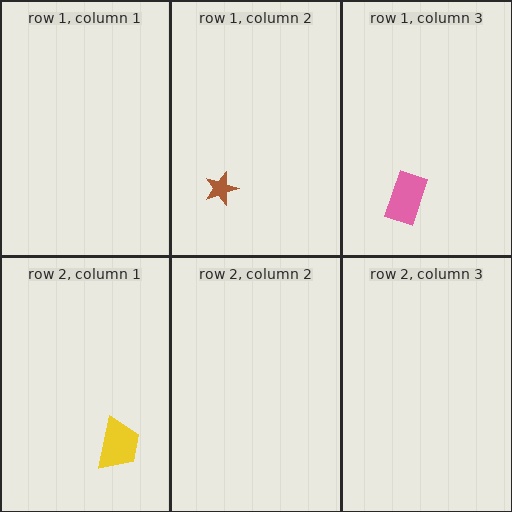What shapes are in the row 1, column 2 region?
The brown star.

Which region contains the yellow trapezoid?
The row 2, column 1 region.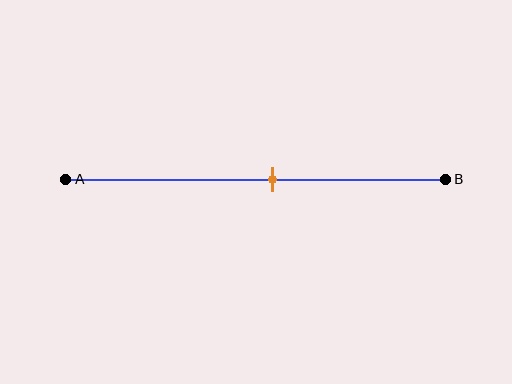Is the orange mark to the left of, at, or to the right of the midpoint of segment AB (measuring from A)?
The orange mark is to the right of the midpoint of segment AB.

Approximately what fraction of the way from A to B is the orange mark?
The orange mark is approximately 55% of the way from A to B.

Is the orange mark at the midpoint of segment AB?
No, the mark is at about 55% from A, not at the 50% midpoint.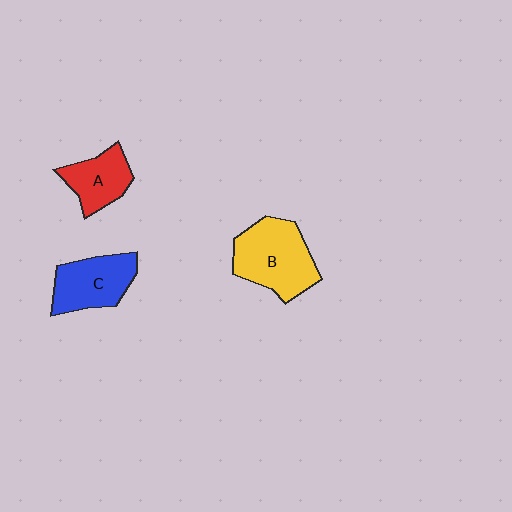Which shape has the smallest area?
Shape A (red).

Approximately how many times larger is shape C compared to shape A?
Approximately 1.2 times.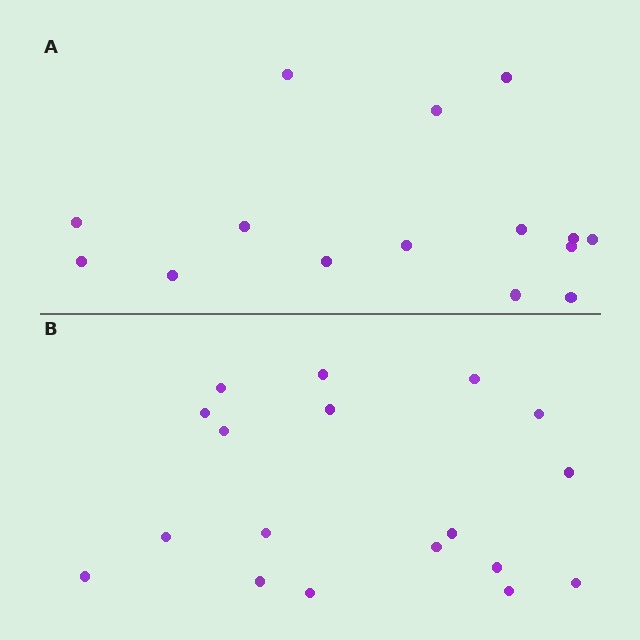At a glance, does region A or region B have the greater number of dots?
Region B (the bottom region) has more dots.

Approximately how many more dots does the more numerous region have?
Region B has just a few more — roughly 2 or 3 more dots than region A.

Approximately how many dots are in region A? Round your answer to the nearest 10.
About 20 dots. (The exact count is 15, which rounds to 20.)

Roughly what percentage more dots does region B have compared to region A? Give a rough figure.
About 20% more.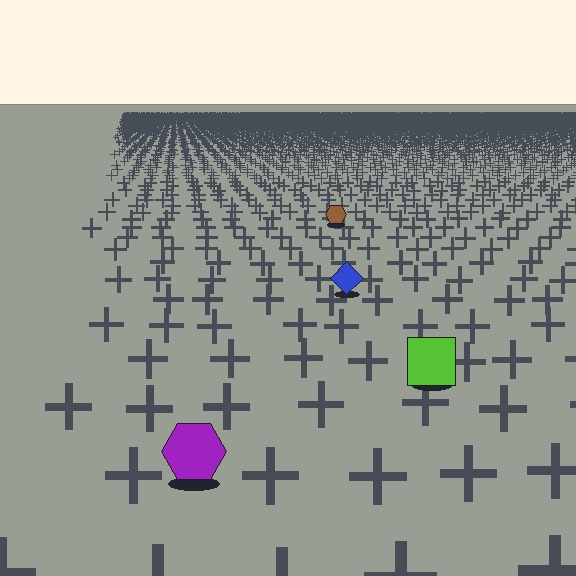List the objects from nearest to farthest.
From nearest to farthest: the purple hexagon, the lime square, the blue diamond, the brown hexagon.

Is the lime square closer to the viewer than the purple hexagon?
No. The purple hexagon is closer — you can tell from the texture gradient: the ground texture is coarser near it.